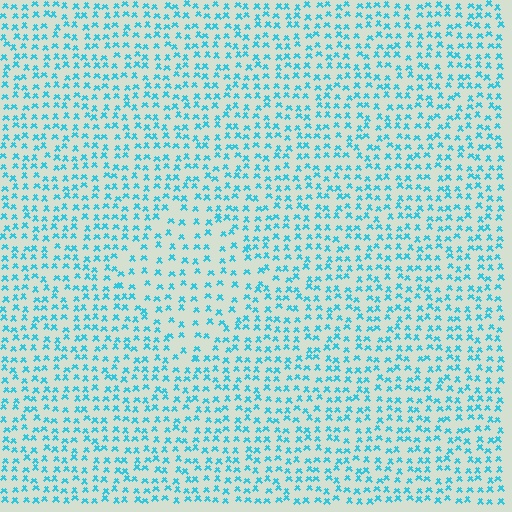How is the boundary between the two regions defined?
The boundary is defined by a change in element density (approximately 1.6x ratio). All elements are the same color, size, and shape.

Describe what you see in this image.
The image contains small cyan elements arranged at two different densities. A diamond-shaped region is visible where the elements are less densely packed than the surrounding area.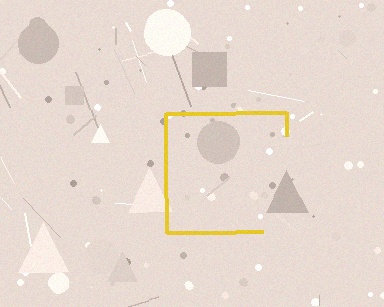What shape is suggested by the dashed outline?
The dashed outline suggests a square.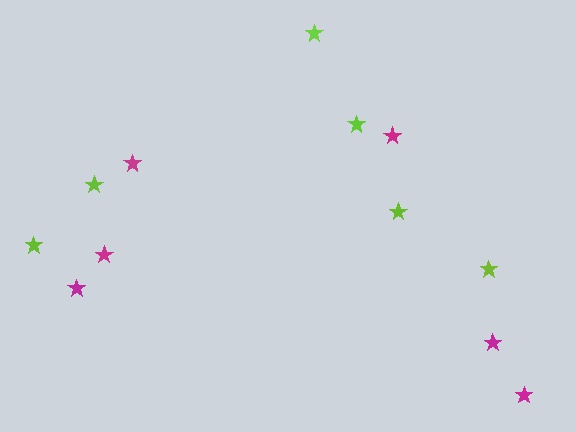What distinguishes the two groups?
There are 2 groups: one group of lime stars (6) and one group of magenta stars (6).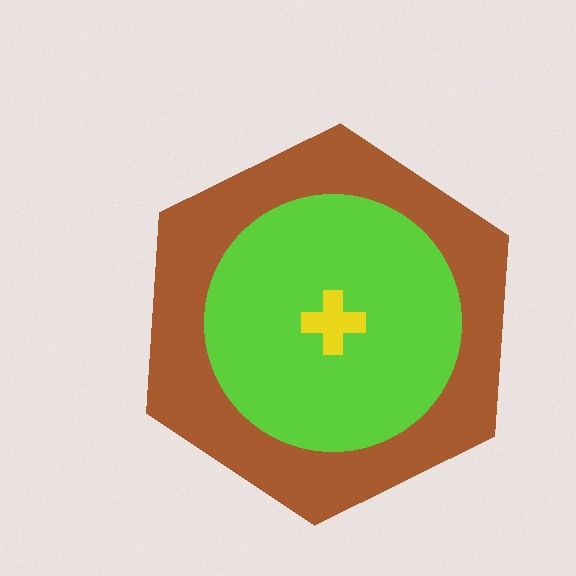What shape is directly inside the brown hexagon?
The lime circle.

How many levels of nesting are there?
3.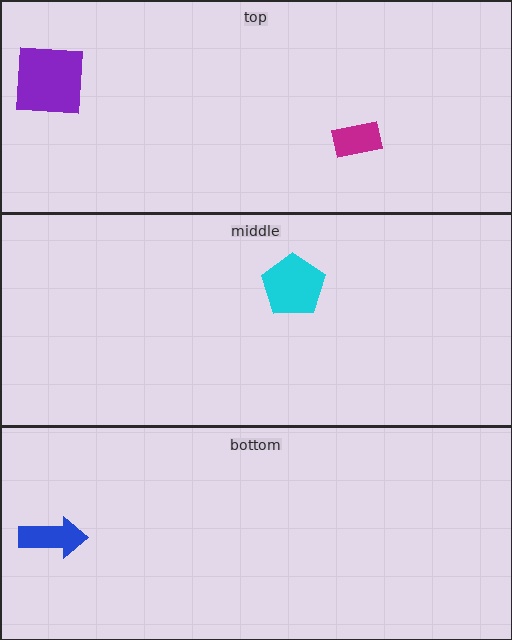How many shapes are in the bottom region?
1.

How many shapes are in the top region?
2.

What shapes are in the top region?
The purple square, the magenta rectangle.